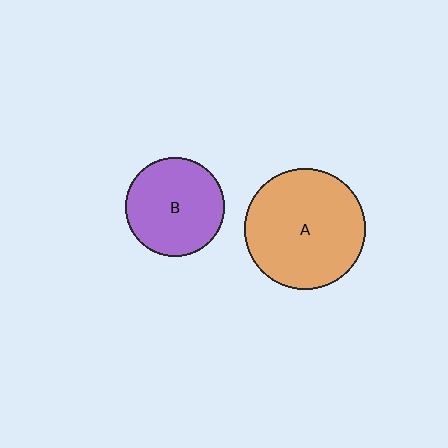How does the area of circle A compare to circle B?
Approximately 1.5 times.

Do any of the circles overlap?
No, none of the circles overlap.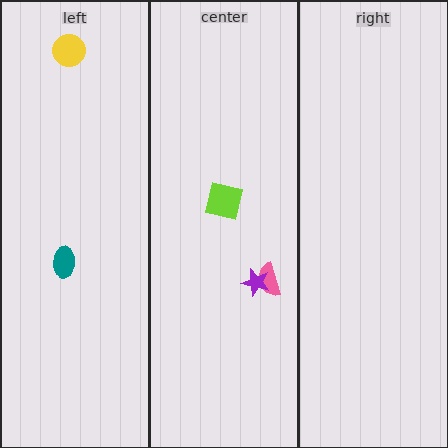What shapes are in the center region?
The lime square, the pink semicircle, the purple star.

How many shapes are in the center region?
3.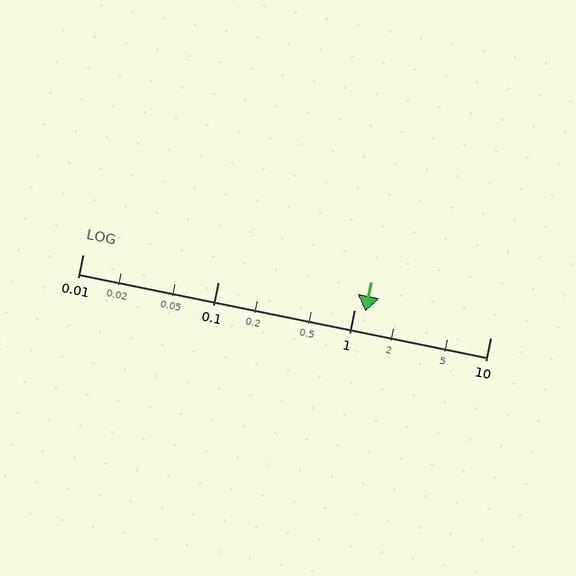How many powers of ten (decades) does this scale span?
The scale spans 3 decades, from 0.01 to 10.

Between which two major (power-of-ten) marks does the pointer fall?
The pointer is between 1 and 10.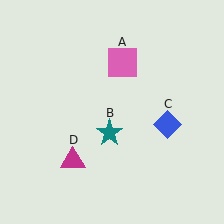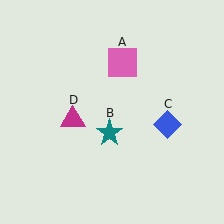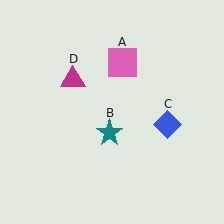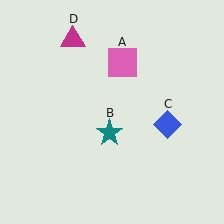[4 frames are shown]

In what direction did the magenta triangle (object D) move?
The magenta triangle (object D) moved up.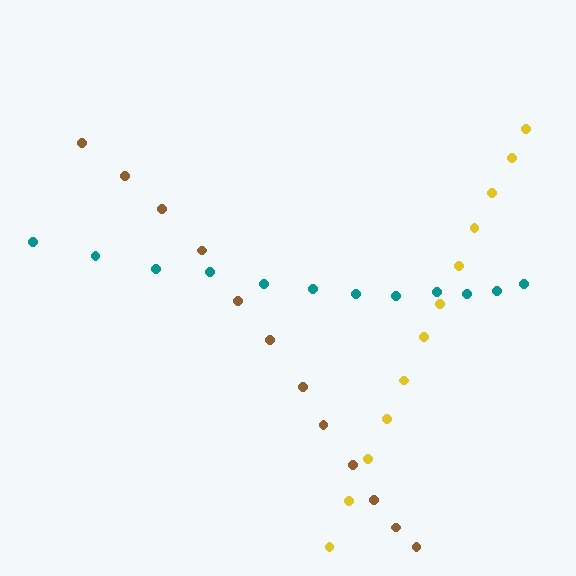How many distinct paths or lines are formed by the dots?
There are 3 distinct paths.